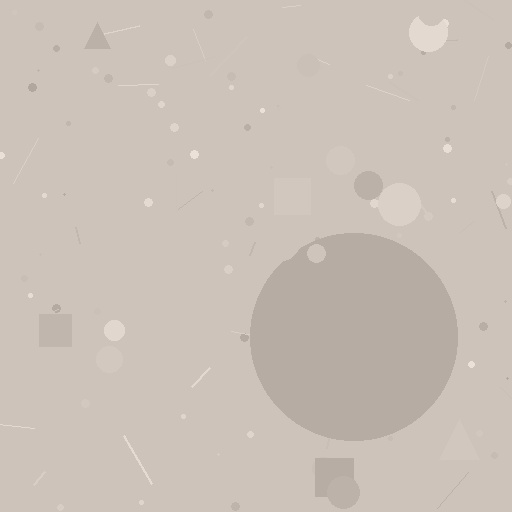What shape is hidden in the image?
A circle is hidden in the image.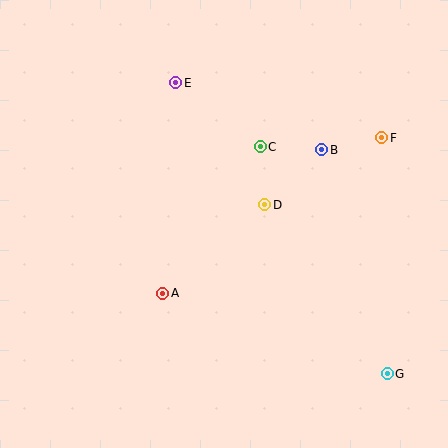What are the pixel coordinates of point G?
Point G is at (387, 374).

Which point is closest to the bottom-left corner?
Point A is closest to the bottom-left corner.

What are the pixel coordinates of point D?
Point D is at (265, 205).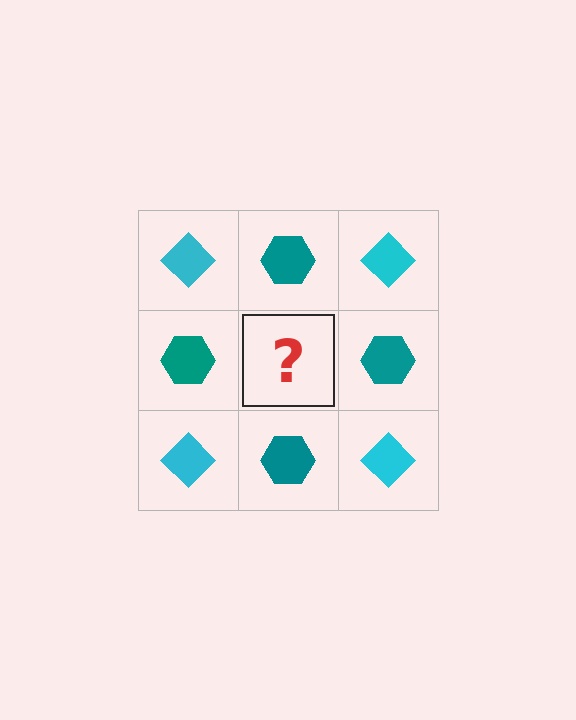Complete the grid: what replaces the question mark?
The question mark should be replaced with a cyan diamond.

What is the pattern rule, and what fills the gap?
The rule is that it alternates cyan diamond and teal hexagon in a checkerboard pattern. The gap should be filled with a cyan diamond.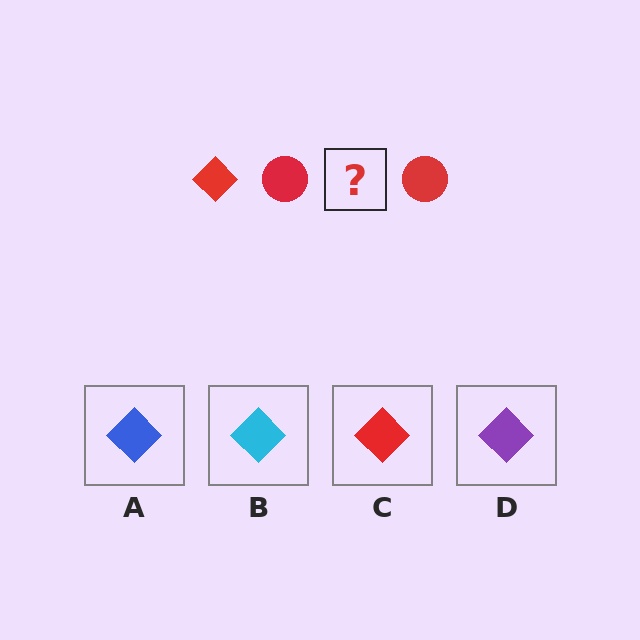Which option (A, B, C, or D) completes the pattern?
C.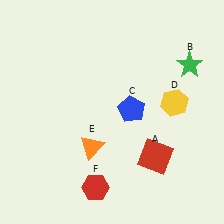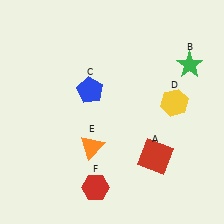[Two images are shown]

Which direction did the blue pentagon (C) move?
The blue pentagon (C) moved left.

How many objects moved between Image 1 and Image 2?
1 object moved between the two images.